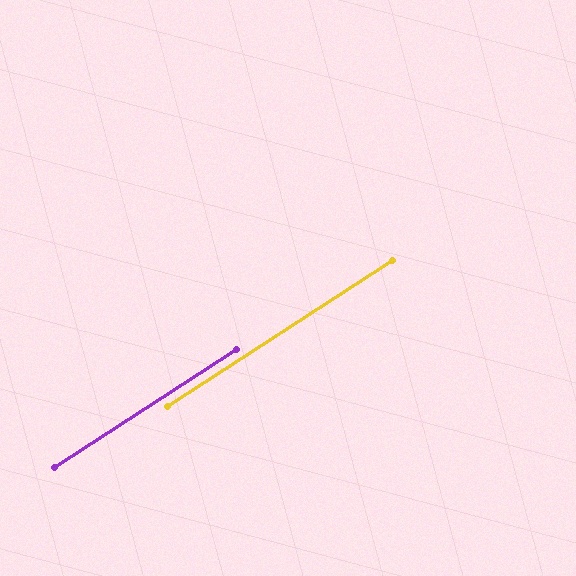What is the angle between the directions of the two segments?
Approximately 0 degrees.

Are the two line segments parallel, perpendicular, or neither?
Parallel — their directions differ by only 0.3°.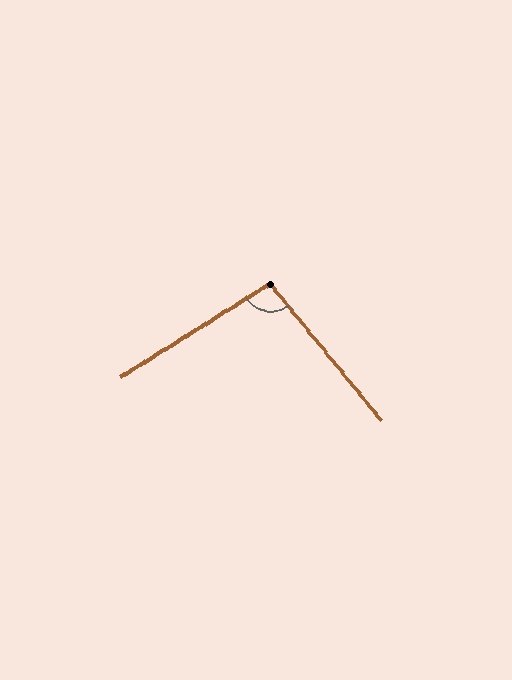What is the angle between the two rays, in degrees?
Approximately 97 degrees.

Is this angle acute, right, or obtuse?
It is obtuse.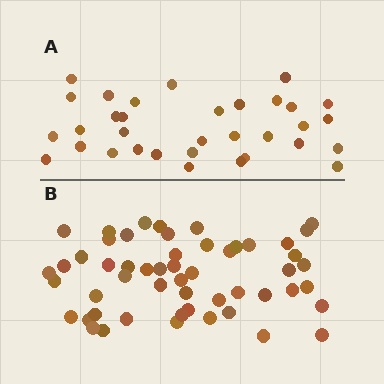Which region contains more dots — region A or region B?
Region B (the bottom region) has more dots.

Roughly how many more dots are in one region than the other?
Region B has approximately 20 more dots than region A.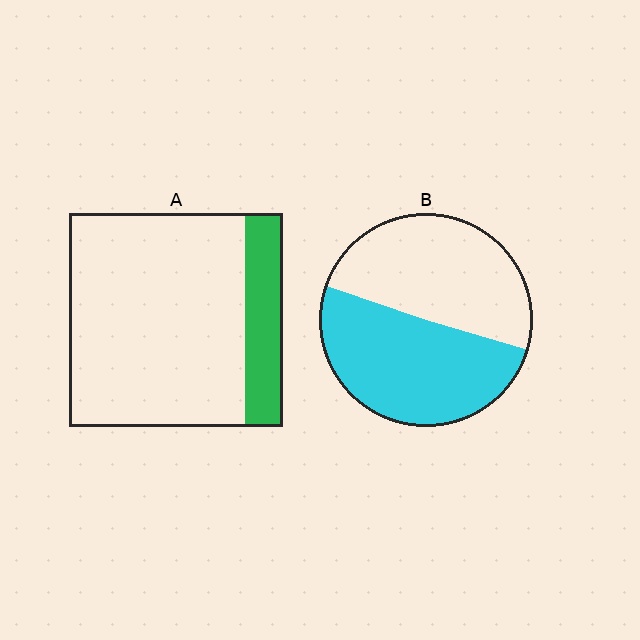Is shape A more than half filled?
No.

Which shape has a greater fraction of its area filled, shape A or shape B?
Shape B.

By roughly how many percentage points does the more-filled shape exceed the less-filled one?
By roughly 35 percentage points (B over A).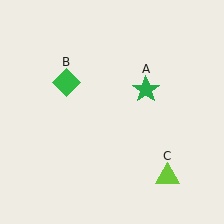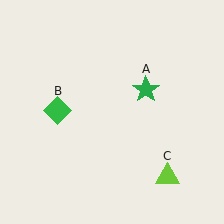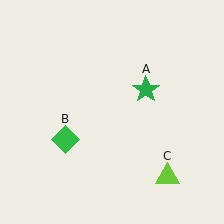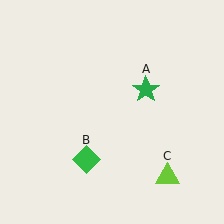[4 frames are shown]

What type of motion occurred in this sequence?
The green diamond (object B) rotated counterclockwise around the center of the scene.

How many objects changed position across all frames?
1 object changed position: green diamond (object B).